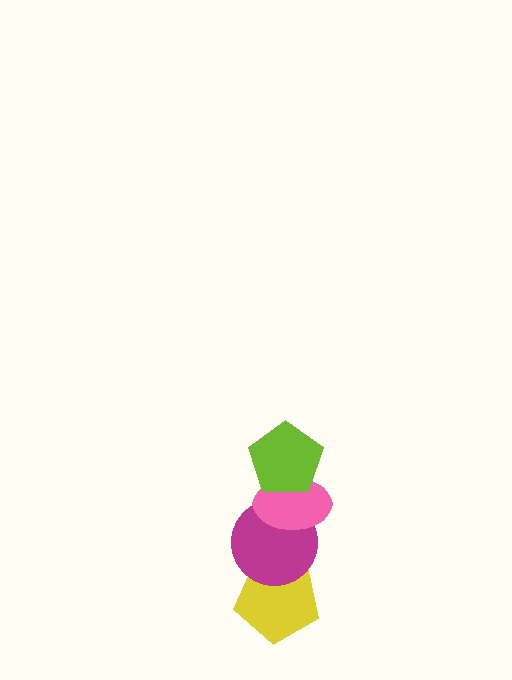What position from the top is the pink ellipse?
The pink ellipse is 2nd from the top.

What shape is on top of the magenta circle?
The pink ellipse is on top of the magenta circle.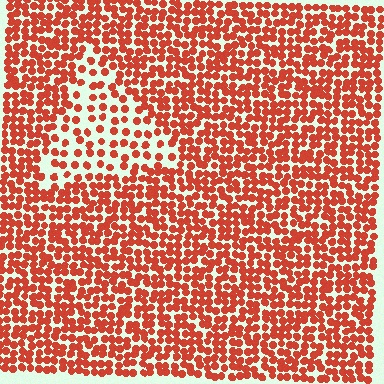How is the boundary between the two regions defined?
The boundary is defined by a change in element density (approximately 2.1x ratio). All elements are the same color, size, and shape.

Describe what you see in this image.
The image contains small red elements arranged at two different densities. A triangle-shaped region is visible where the elements are less densely packed than the surrounding area.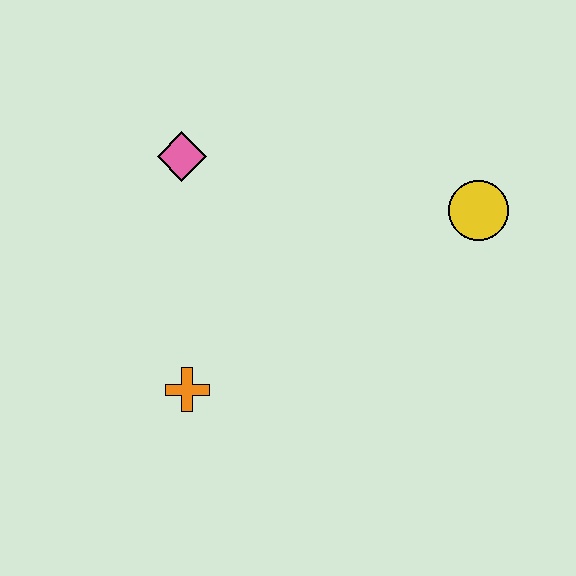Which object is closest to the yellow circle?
The pink diamond is closest to the yellow circle.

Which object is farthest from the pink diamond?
The yellow circle is farthest from the pink diamond.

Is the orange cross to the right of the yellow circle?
No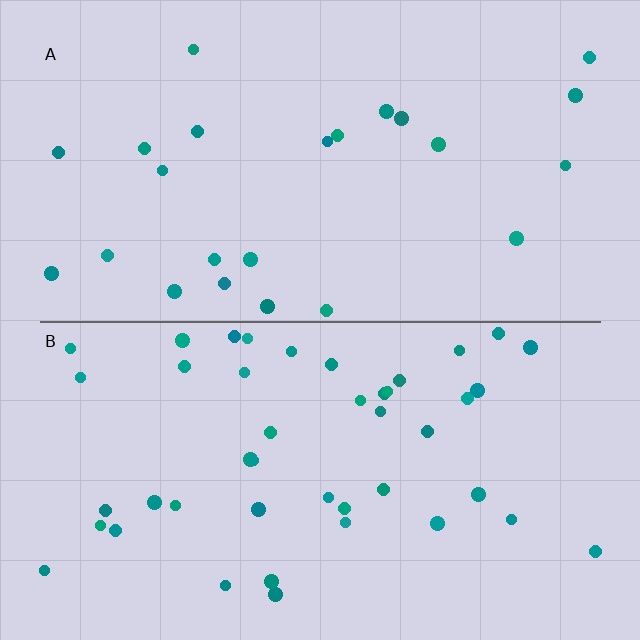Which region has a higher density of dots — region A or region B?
B (the bottom).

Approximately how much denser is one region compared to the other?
Approximately 1.9× — region B over region A.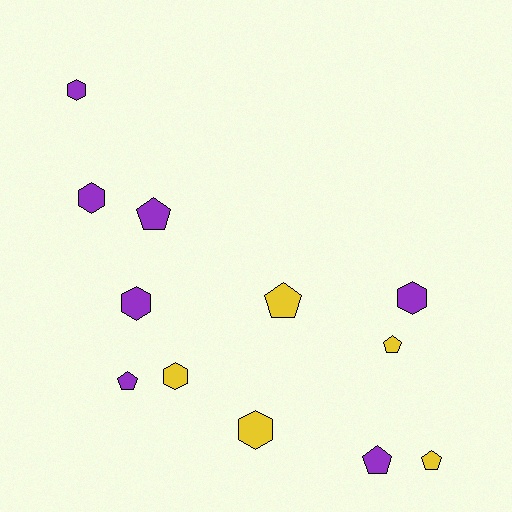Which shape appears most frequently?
Pentagon, with 6 objects.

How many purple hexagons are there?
There are 4 purple hexagons.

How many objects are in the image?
There are 12 objects.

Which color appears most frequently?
Purple, with 7 objects.